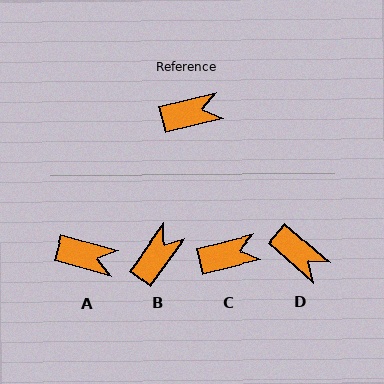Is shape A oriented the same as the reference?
No, it is off by about 29 degrees.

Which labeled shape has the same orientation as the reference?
C.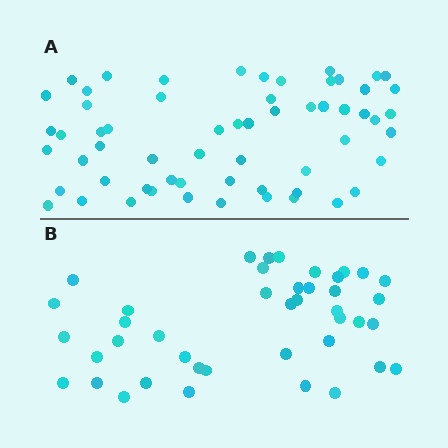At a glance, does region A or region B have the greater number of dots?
Region A (the top region) has more dots.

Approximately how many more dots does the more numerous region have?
Region A has approximately 20 more dots than region B.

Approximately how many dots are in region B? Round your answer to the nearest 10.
About 40 dots. (The exact count is 42, which rounds to 40.)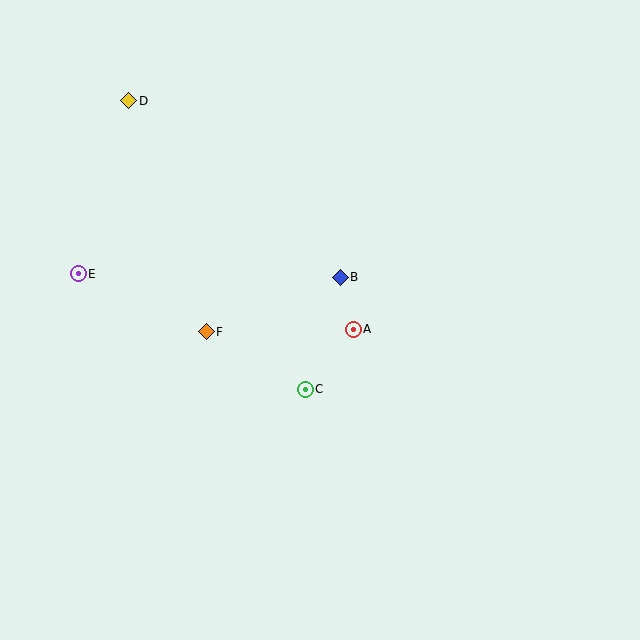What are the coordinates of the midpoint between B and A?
The midpoint between B and A is at (347, 303).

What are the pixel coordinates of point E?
Point E is at (78, 274).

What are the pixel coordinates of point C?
Point C is at (305, 389).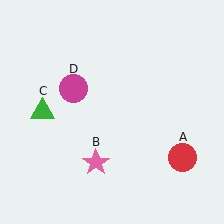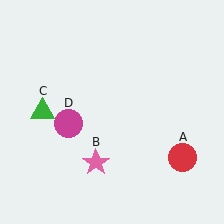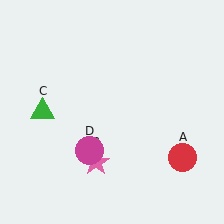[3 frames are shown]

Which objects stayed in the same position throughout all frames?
Red circle (object A) and pink star (object B) and green triangle (object C) remained stationary.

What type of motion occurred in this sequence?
The magenta circle (object D) rotated counterclockwise around the center of the scene.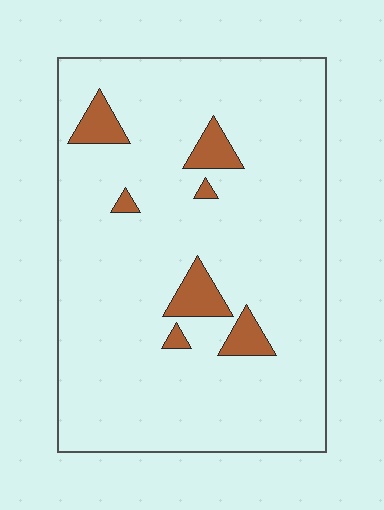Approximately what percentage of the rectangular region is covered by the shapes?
Approximately 10%.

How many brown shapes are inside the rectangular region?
7.